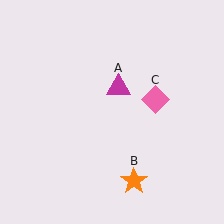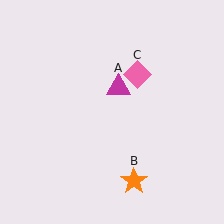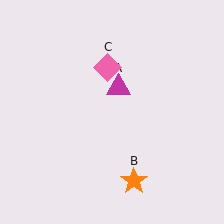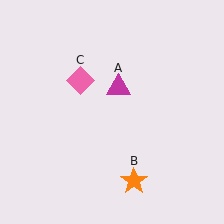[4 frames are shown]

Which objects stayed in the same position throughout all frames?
Magenta triangle (object A) and orange star (object B) remained stationary.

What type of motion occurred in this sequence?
The pink diamond (object C) rotated counterclockwise around the center of the scene.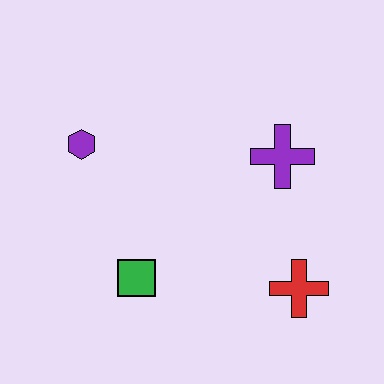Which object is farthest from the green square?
The purple cross is farthest from the green square.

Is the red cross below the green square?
Yes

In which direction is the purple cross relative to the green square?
The purple cross is to the right of the green square.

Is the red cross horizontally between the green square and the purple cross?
No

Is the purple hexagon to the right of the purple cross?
No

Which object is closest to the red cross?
The purple cross is closest to the red cross.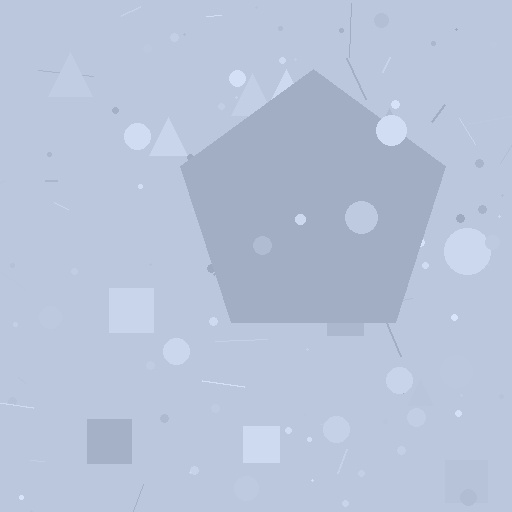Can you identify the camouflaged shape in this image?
The camouflaged shape is a pentagon.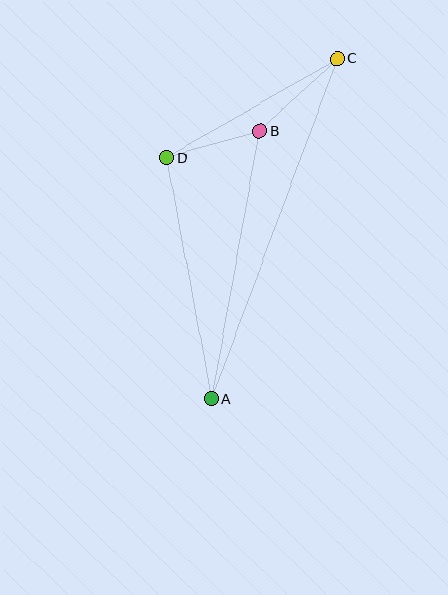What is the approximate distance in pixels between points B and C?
The distance between B and C is approximately 106 pixels.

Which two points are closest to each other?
Points B and D are closest to each other.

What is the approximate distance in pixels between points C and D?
The distance between C and D is approximately 197 pixels.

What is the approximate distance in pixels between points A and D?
The distance between A and D is approximately 245 pixels.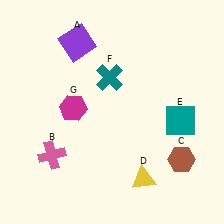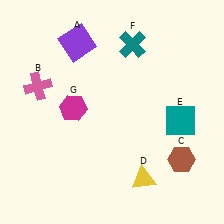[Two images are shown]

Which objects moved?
The objects that moved are: the pink cross (B), the teal cross (F).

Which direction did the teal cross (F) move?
The teal cross (F) moved up.